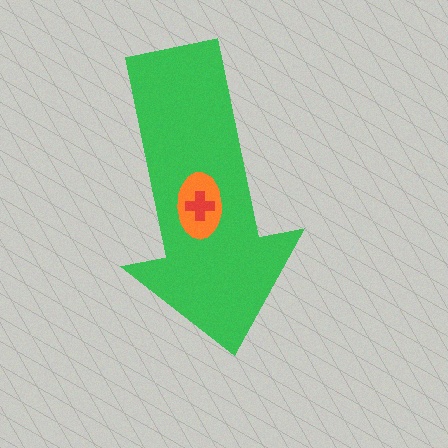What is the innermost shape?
The red cross.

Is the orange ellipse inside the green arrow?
Yes.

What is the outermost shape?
The green arrow.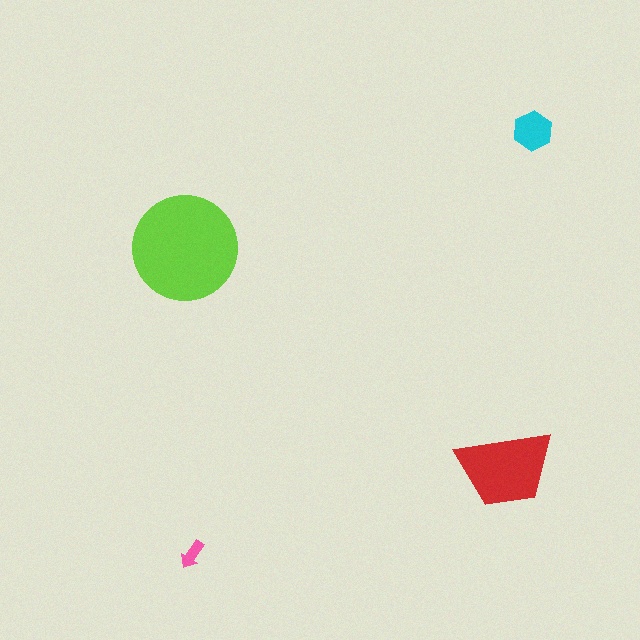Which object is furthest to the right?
The cyan hexagon is rightmost.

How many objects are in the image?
There are 4 objects in the image.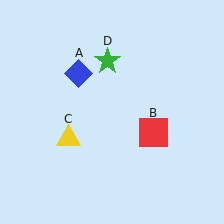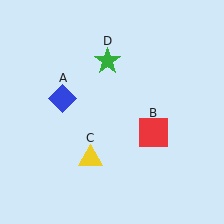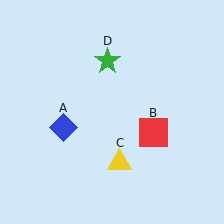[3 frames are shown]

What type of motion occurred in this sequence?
The blue diamond (object A), yellow triangle (object C) rotated counterclockwise around the center of the scene.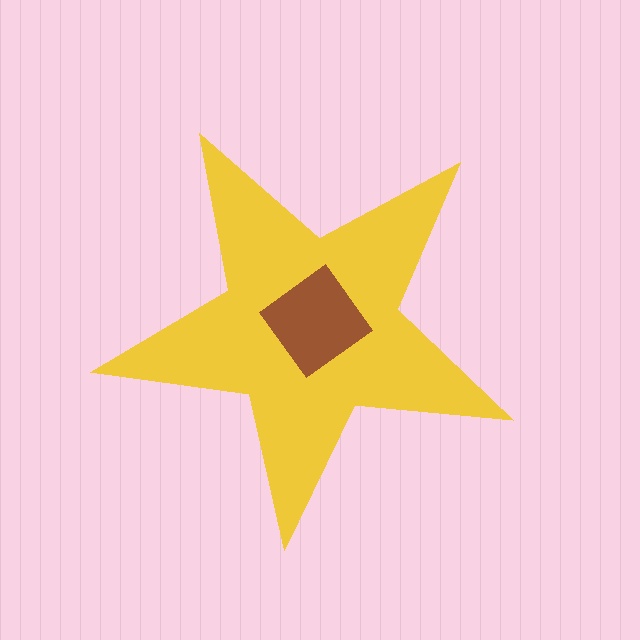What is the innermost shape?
The brown diamond.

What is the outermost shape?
The yellow star.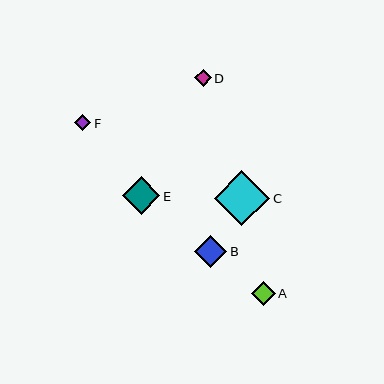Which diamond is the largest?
Diamond C is the largest with a size of approximately 55 pixels.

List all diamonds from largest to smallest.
From largest to smallest: C, E, B, A, D, F.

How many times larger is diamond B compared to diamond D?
Diamond B is approximately 1.9 times the size of diamond D.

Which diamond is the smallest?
Diamond F is the smallest with a size of approximately 16 pixels.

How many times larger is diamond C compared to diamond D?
Diamond C is approximately 3.4 times the size of diamond D.